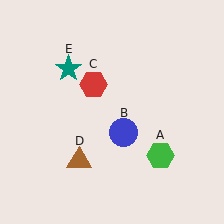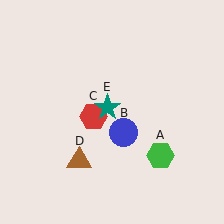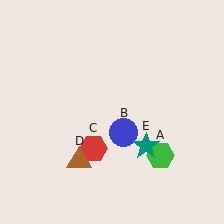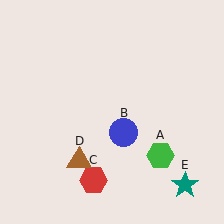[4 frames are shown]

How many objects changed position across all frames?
2 objects changed position: red hexagon (object C), teal star (object E).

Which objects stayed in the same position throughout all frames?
Green hexagon (object A) and blue circle (object B) and brown triangle (object D) remained stationary.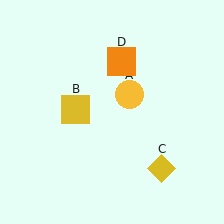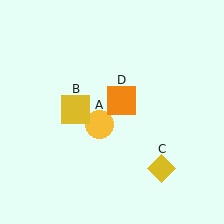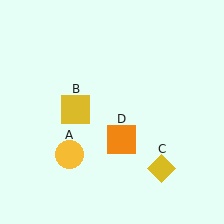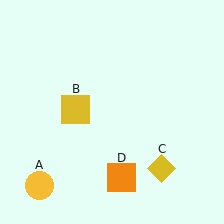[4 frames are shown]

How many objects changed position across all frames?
2 objects changed position: yellow circle (object A), orange square (object D).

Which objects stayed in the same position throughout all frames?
Yellow square (object B) and yellow diamond (object C) remained stationary.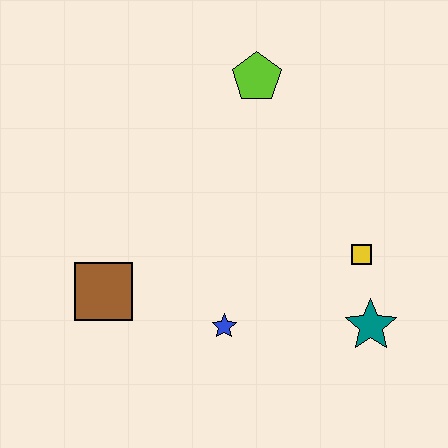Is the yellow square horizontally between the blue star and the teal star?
Yes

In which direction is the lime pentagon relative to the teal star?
The lime pentagon is above the teal star.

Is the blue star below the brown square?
Yes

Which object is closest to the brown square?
The blue star is closest to the brown square.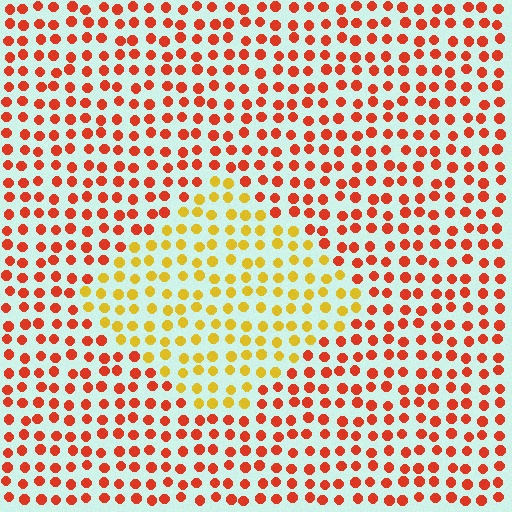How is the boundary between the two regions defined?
The boundary is defined purely by a slight shift in hue (about 43 degrees). Spacing, size, and orientation are identical on both sides.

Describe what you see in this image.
The image is filled with small red elements in a uniform arrangement. A diamond-shaped region is visible where the elements are tinted to a slightly different hue, forming a subtle color boundary.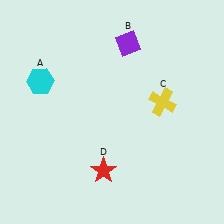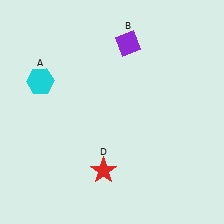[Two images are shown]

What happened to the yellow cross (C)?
The yellow cross (C) was removed in Image 2. It was in the top-right area of Image 1.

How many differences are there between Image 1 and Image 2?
There is 1 difference between the two images.